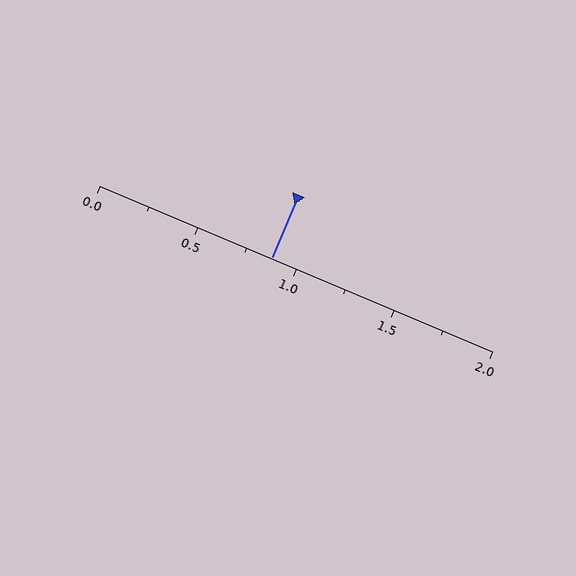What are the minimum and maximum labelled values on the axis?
The axis runs from 0.0 to 2.0.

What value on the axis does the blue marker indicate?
The marker indicates approximately 0.88.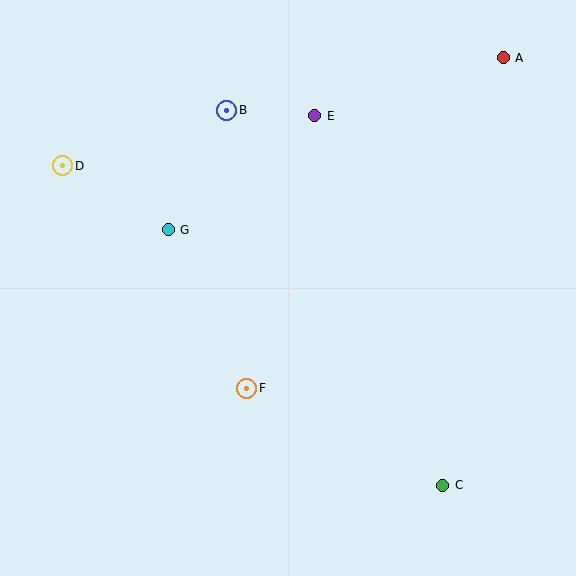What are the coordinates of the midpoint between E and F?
The midpoint between E and F is at (281, 252).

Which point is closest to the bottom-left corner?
Point F is closest to the bottom-left corner.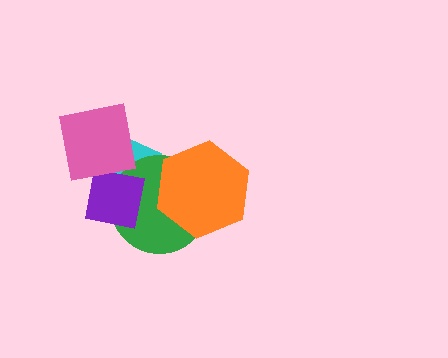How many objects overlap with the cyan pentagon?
4 objects overlap with the cyan pentagon.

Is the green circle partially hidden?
Yes, it is partially covered by another shape.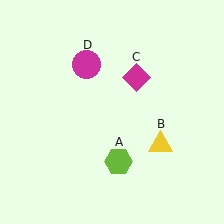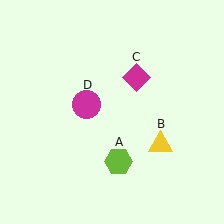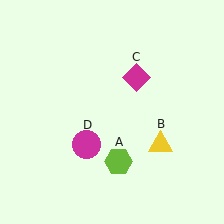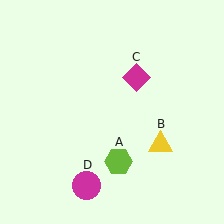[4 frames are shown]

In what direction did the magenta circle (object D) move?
The magenta circle (object D) moved down.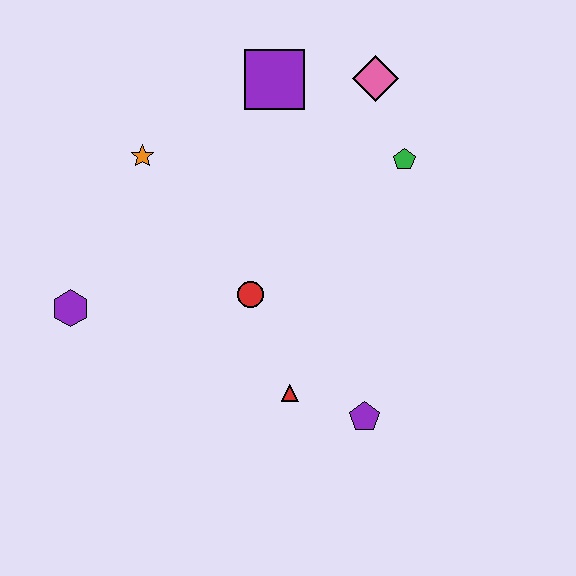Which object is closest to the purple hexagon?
The orange star is closest to the purple hexagon.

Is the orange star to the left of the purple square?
Yes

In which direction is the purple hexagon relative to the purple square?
The purple hexagon is below the purple square.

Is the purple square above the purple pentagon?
Yes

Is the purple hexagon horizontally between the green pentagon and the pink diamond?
No